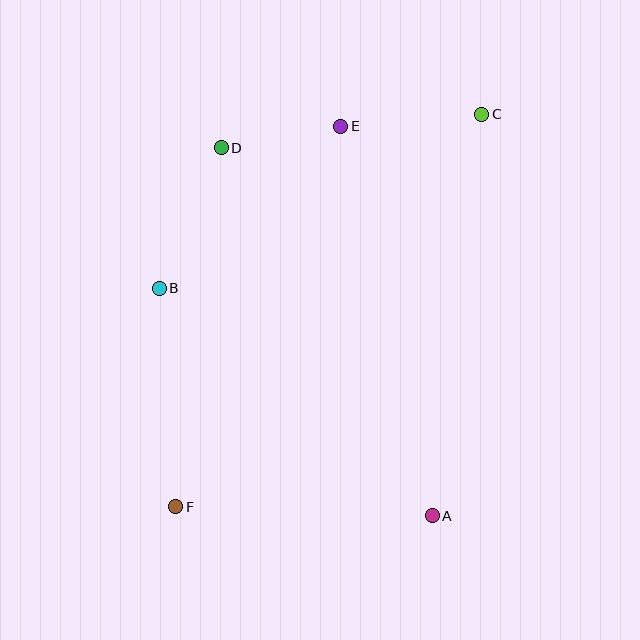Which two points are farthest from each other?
Points C and F are farthest from each other.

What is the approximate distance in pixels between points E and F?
The distance between E and F is approximately 415 pixels.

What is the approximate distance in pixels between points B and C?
The distance between B and C is approximately 366 pixels.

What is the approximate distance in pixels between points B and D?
The distance between B and D is approximately 153 pixels.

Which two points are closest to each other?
Points D and E are closest to each other.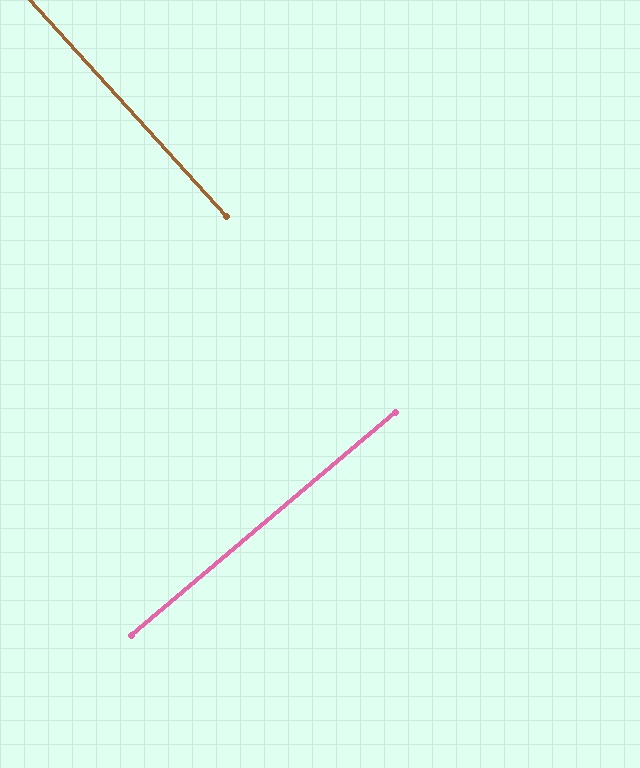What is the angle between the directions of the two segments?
Approximately 88 degrees.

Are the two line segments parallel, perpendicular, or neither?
Perpendicular — they meet at approximately 88°.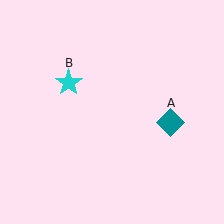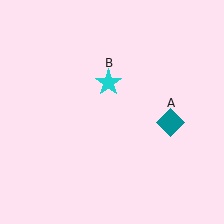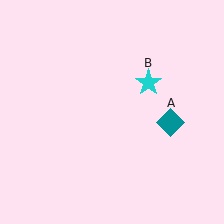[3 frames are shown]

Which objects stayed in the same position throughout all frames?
Teal diamond (object A) remained stationary.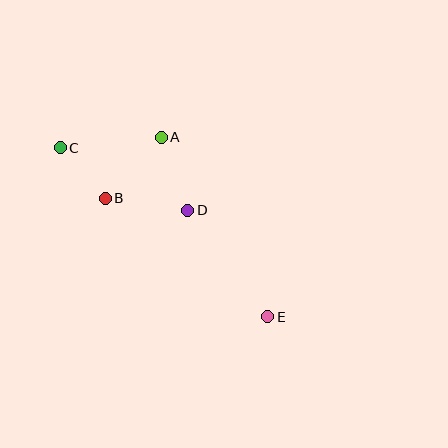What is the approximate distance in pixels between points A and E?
The distance between A and E is approximately 208 pixels.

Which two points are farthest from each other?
Points C and E are farthest from each other.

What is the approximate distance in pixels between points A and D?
The distance between A and D is approximately 77 pixels.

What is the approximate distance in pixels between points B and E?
The distance between B and E is approximately 201 pixels.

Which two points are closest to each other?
Points B and C are closest to each other.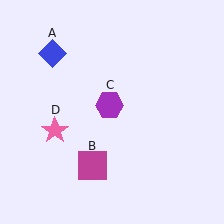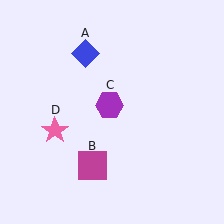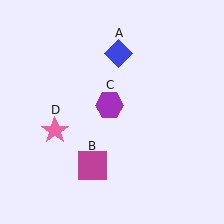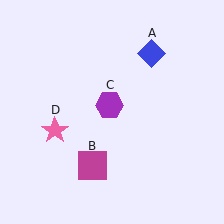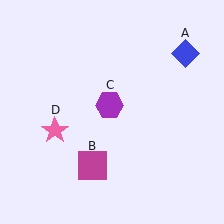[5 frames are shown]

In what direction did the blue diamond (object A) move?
The blue diamond (object A) moved right.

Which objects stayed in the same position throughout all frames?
Magenta square (object B) and purple hexagon (object C) and pink star (object D) remained stationary.